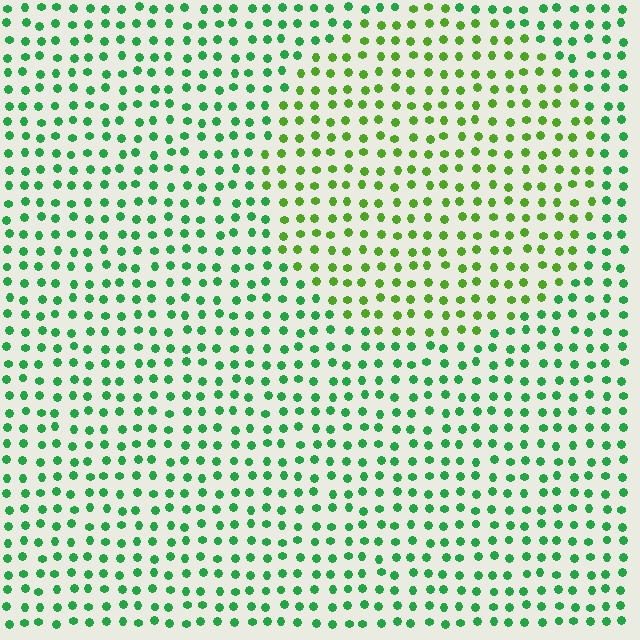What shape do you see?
I see a circle.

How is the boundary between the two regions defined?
The boundary is defined purely by a slight shift in hue (about 36 degrees). Spacing, size, and orientation are identical on both sides.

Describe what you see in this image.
The image is filled with small green elements in a uniform arrangement. A circle-shaped region is visible where the elements are tinted to a slightly different hue, forming a subtle color boundary.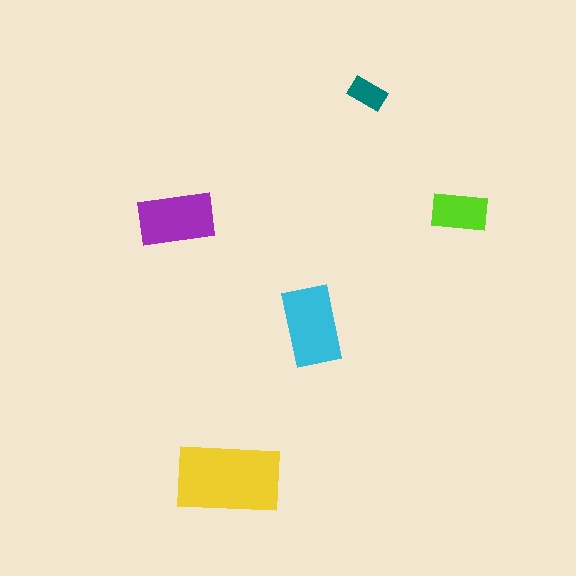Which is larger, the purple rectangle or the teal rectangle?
The purple one.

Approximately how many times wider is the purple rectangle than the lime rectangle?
About 1.5 times wider.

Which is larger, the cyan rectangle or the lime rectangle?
The cyan one.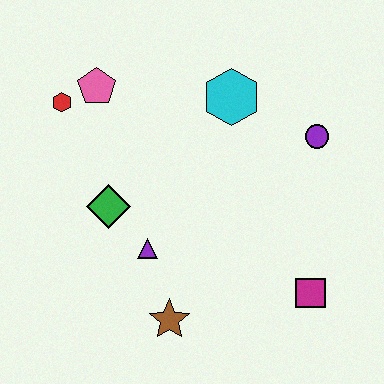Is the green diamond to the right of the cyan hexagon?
No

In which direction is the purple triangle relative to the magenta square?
The purple triangle is to the left of the magenta square.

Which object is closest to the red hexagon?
The pink pentagon is closest to the red hexagon.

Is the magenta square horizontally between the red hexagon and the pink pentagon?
No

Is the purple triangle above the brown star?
Yes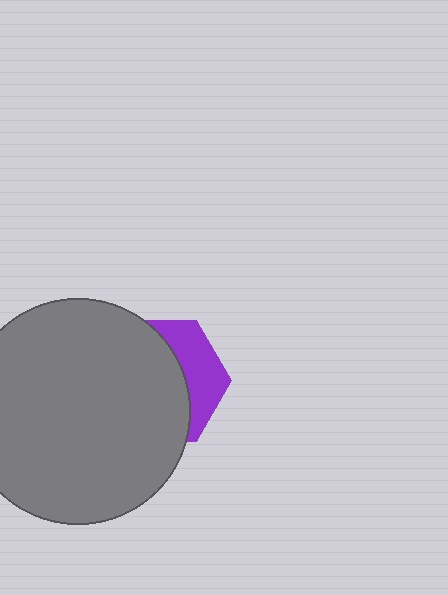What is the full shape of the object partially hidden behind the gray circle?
The partially hidden object is a purple hexagon.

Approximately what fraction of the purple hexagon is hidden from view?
Roughly 68% of the purple hexagon is hidden behind the gray circle.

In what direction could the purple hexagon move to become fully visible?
The purple hexagon could move right. That would shift it out from behind the gray circle entirely.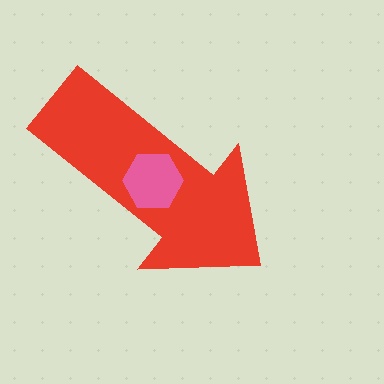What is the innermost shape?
The pink hexagon.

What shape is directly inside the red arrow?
The pink hexagon.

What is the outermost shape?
The red arrow.